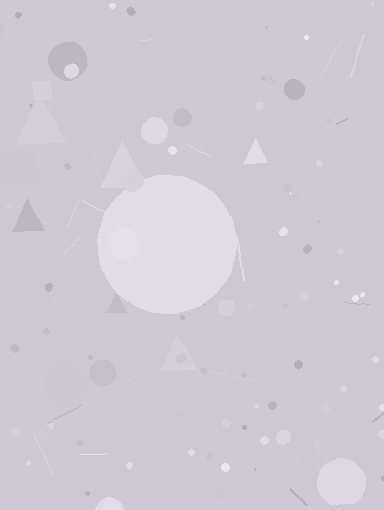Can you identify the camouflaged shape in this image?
The camouflaged shape is a circle.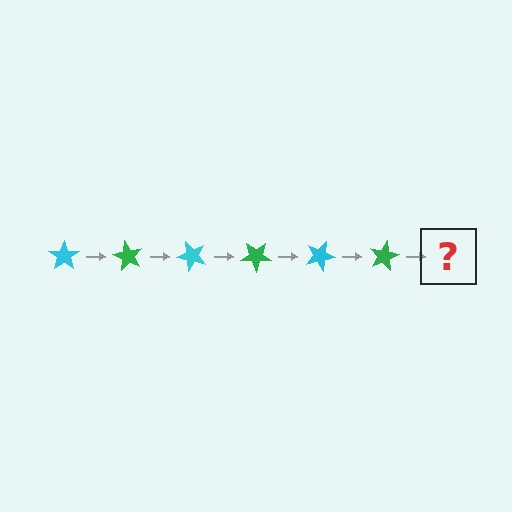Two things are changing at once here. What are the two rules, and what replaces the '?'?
The two rules are that it rotates 60 degrees each step and the color cycles through cyan and green. The '?' should be a cyan star, rotated 360 degrees from the start.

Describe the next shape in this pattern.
It should be a cyan star, rotated 360 degrees from the start.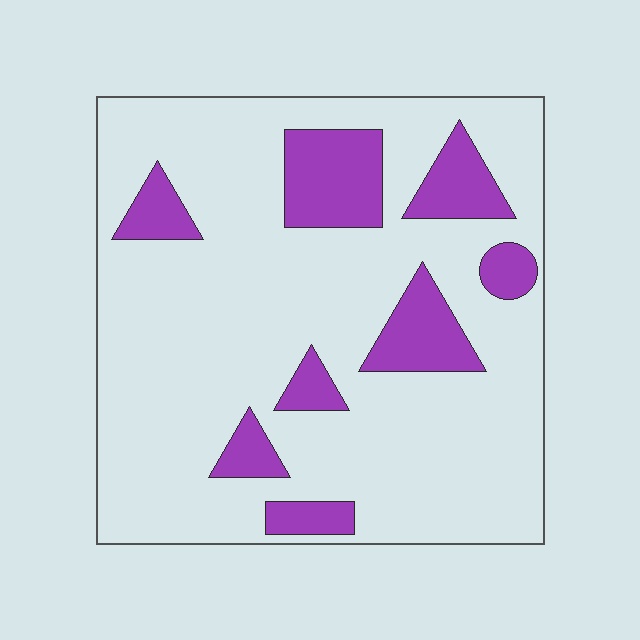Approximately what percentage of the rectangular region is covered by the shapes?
Approximately 20%.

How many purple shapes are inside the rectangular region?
8.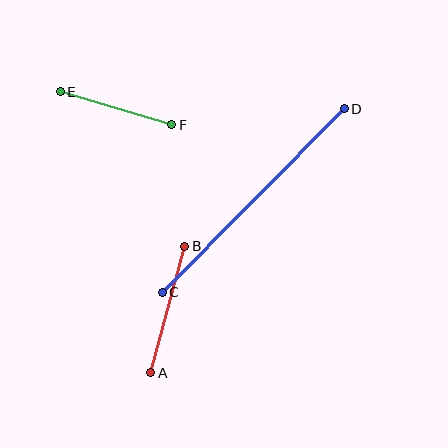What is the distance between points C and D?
The distance is approximately 259 pixels.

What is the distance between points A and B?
The distance is approximately 131 pixels.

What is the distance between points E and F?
The distance is approximately 116 pixels.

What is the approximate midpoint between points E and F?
The midpoint is at approximately (116, 108) pixels.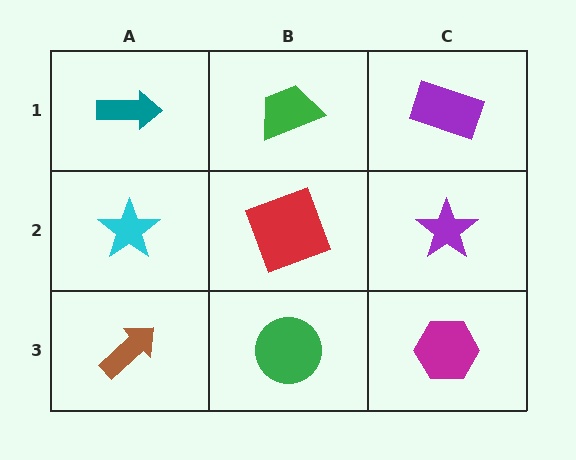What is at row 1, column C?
A purple rectangle.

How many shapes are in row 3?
3 shapes.